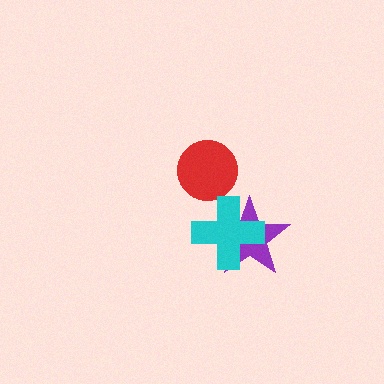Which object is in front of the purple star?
The cyan cross is in front of the purple star.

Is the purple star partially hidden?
Yes, it is partially covered by another shape.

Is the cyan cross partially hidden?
No, no other shape covers it.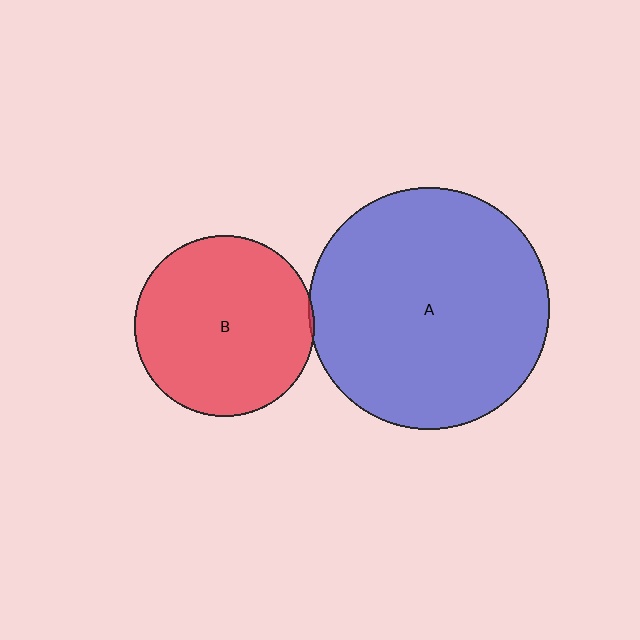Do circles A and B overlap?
Yes.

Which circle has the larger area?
Circle A (blue).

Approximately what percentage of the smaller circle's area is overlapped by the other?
Approximately 5%.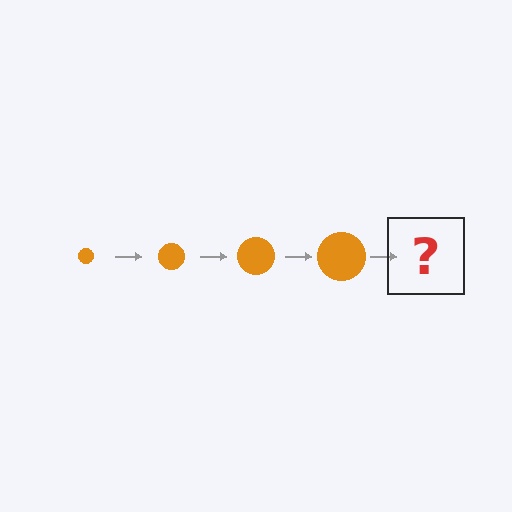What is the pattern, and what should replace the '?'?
The pattern is that the circle gets progressively larger each step. The '?' should be an orange circle, larger than the previous one.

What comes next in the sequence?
The next element should be an orange circle, larger than the previous one.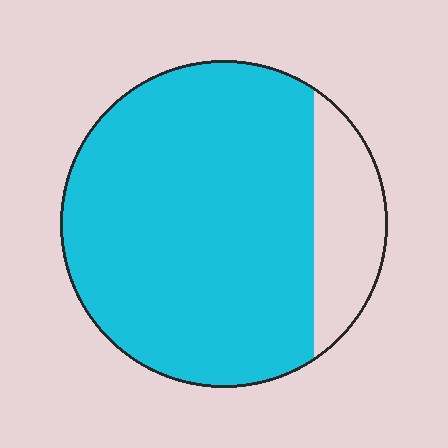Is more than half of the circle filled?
Yes.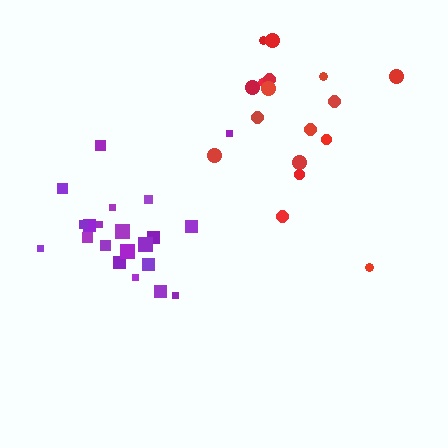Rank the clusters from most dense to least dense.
purple, red.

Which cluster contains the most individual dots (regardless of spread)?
Purple (21).